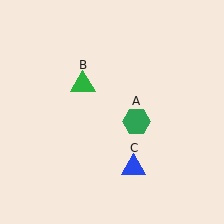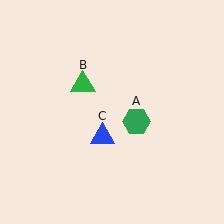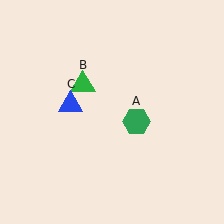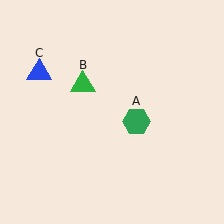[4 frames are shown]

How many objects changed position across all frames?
1 object changed position: blue triangle (object C).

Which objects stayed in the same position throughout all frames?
Green hexagon (object A) and green triangle (object B) remained stationary.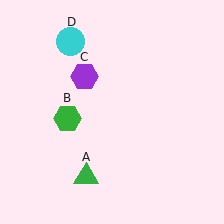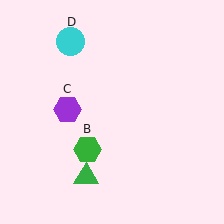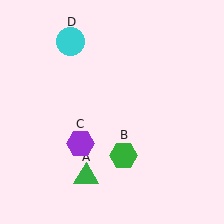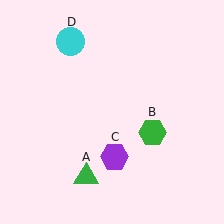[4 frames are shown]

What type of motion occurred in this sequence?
The green hexagon (object B), purple hexagon (object C) rotated counterclockwise around the center of the scene.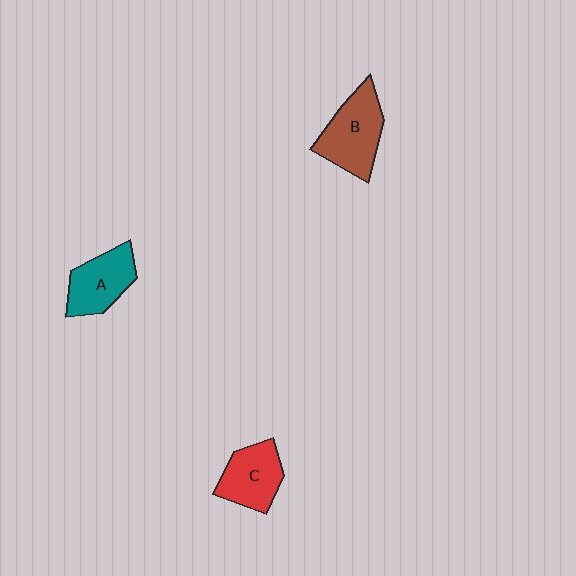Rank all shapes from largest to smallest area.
From largest to smallest: B (brown), A (teal), C (red).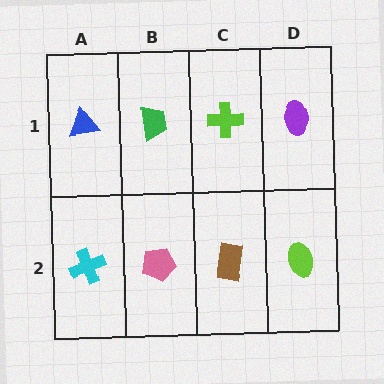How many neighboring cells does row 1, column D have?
2.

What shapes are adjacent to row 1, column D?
A lime ellipse (row 2, column D), a lime cross (row 1, column C).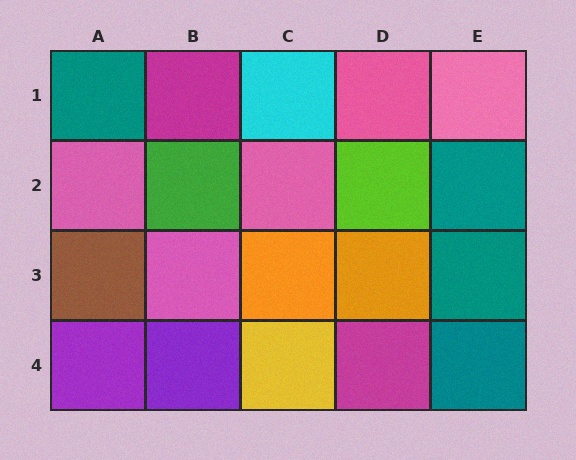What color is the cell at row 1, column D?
Pink.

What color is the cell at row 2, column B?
Green.